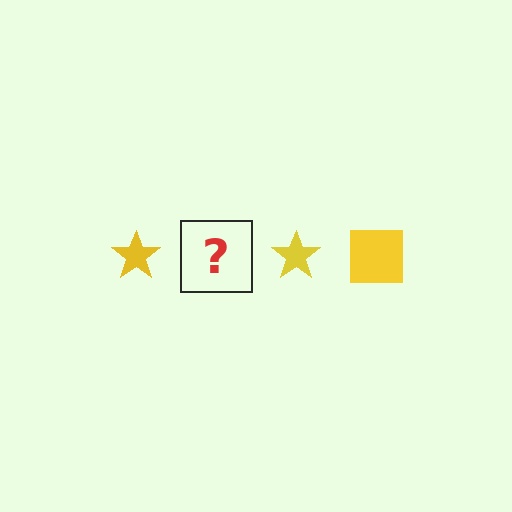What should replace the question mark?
The question mark should be replaced with a yellow square.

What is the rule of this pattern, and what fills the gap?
The rule is that the pattern cycles through star, square shapes in yellow. The gap should be filled with a yellow square.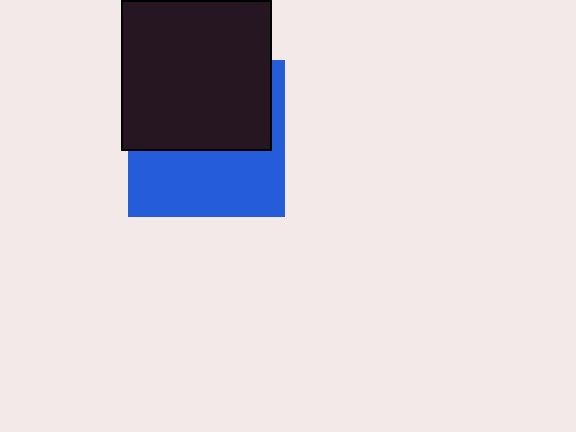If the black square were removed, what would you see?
You would see the complete blue square.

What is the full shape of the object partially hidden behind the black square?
The partially hidden object is a blue square.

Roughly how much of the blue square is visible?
About half of it is visible (roughly 47%).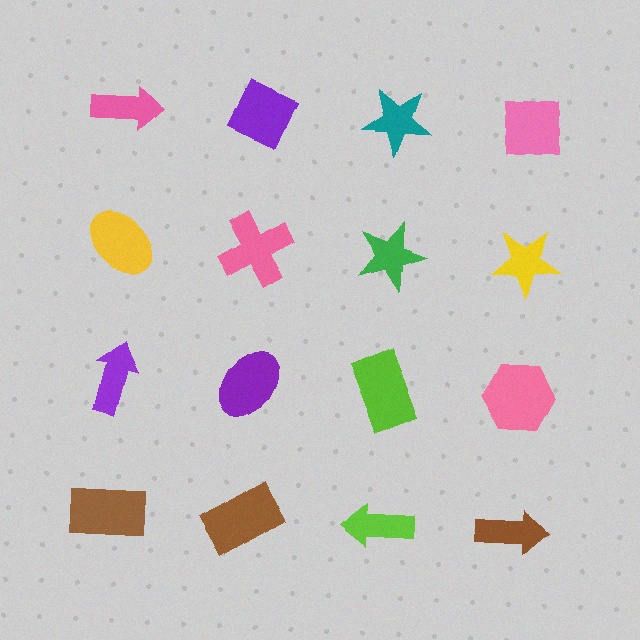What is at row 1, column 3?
A teal star.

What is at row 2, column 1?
A yellow ellipse.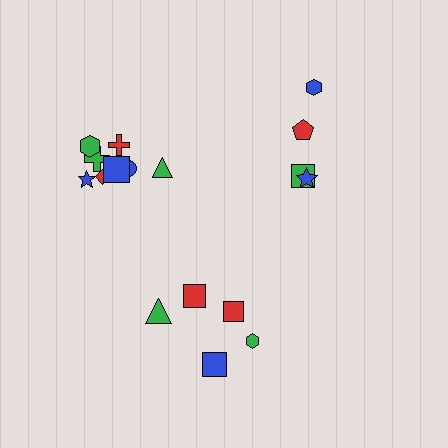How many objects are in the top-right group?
There are 4 objects.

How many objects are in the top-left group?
There are 8 objects.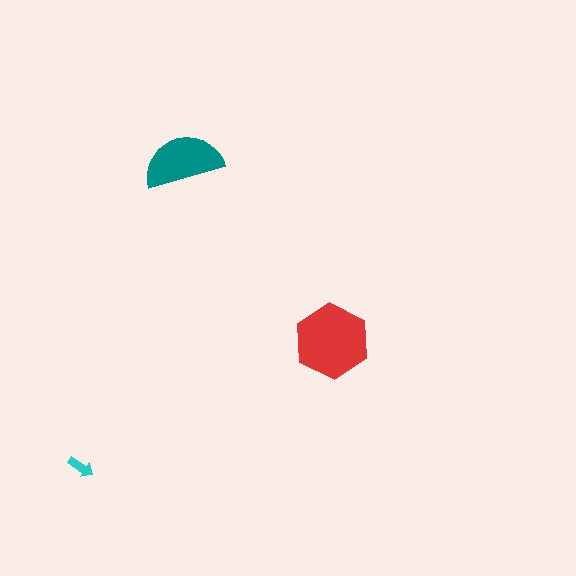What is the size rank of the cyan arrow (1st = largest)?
3rd.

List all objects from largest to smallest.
The red hexagon, the teal semicircle, the cyan arrow.